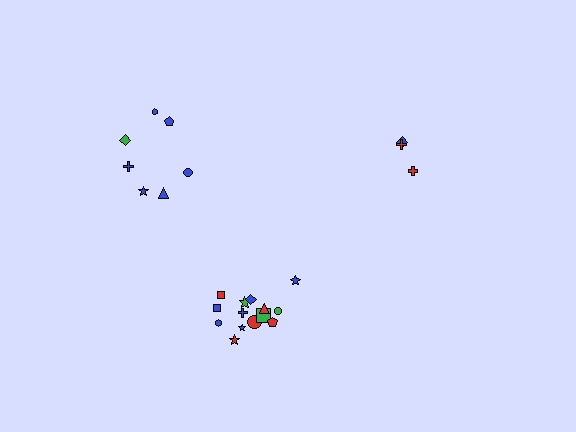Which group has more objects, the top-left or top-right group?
The top-left group.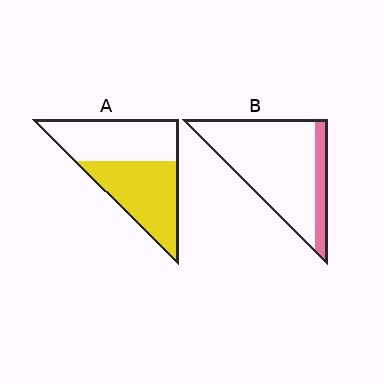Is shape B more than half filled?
No.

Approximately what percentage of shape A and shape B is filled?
A is approximately 50% and B is approximately 15%.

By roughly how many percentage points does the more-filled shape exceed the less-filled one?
By roughly 35 percentage points (A over B).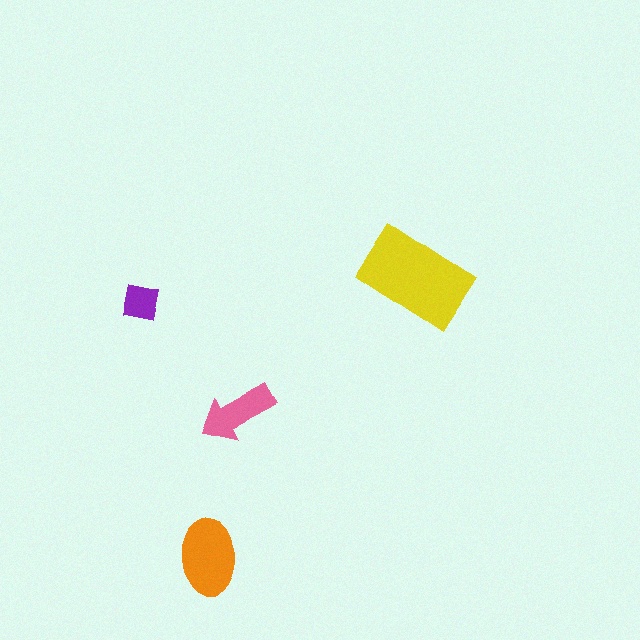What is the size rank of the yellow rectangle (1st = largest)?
1st.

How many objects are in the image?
There are 4 objects in the image.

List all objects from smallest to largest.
The purple square, the pink arrow, the orange ellipse, the yellow rectangle.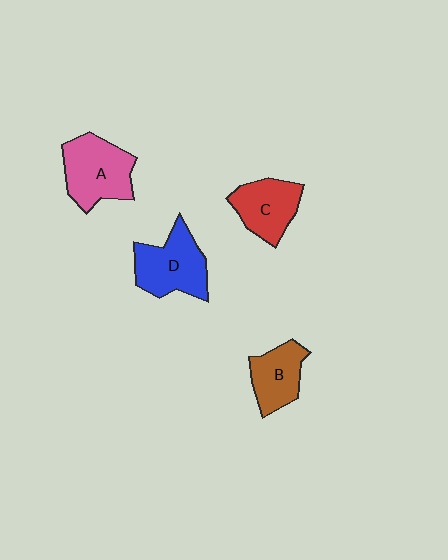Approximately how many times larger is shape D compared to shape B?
Approximately 1.3 times.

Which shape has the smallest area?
Shape B (brown).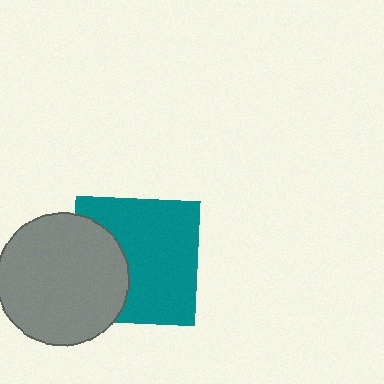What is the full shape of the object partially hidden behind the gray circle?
The partially hidden object is a teal square.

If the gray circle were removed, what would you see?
You would see the complete teal square.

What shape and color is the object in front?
The object in front is a gray circle.